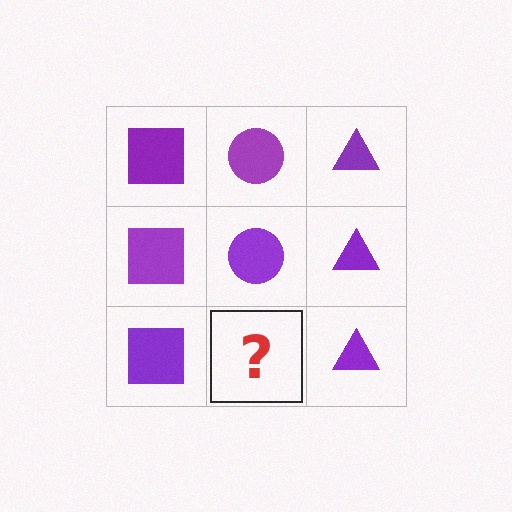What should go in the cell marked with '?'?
The missing cell should contain a purple circle.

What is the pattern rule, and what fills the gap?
The rule is that each column has a consistent shape. The gap should be filled with a purple circle.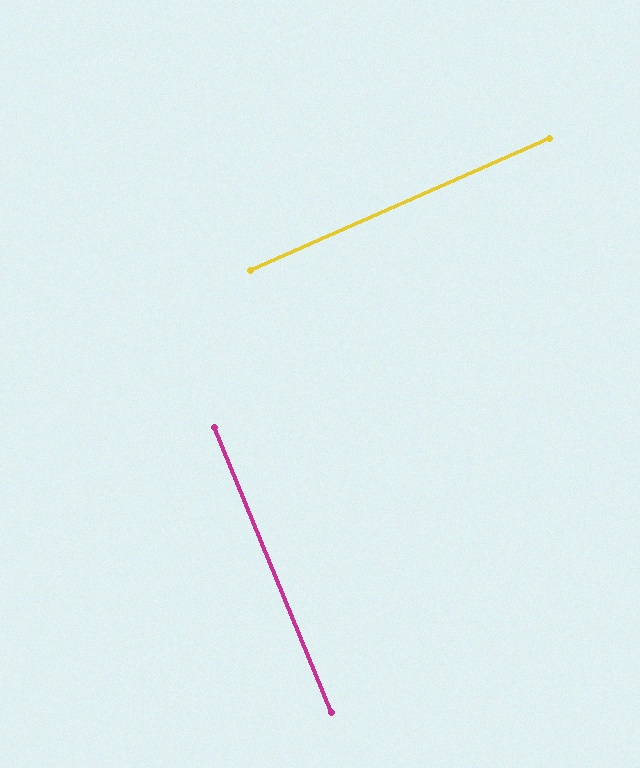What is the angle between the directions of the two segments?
Approximately 89 degrees.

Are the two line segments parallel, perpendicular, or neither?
Perpendicular — they meet at approximately 89°.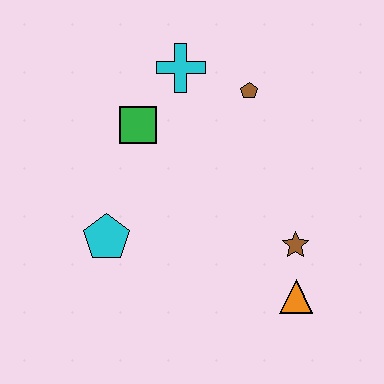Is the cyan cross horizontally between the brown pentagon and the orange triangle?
No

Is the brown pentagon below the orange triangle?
No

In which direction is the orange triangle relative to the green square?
The orange triangle is below the green square.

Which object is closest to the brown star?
The orange triangle is closest to the brown star.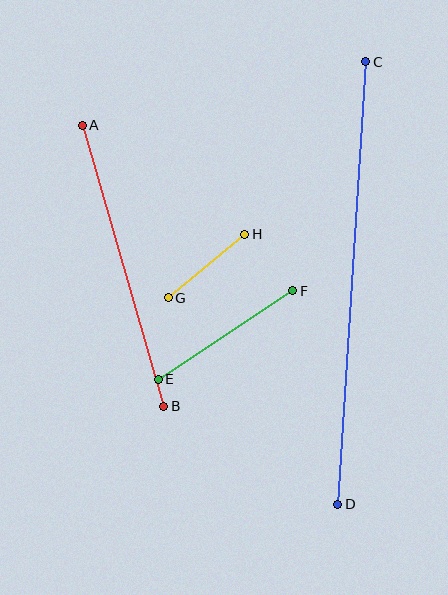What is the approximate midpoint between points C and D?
The midpoint is at approximately (352, 283) pixels.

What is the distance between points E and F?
The distance is approximately 161 pixels.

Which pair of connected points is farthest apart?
Points C and D are farthest apart.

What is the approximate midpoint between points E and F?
The midpoint is at approximately (226, 335) pixels.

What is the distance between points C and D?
The distance is approximately 443 pixels.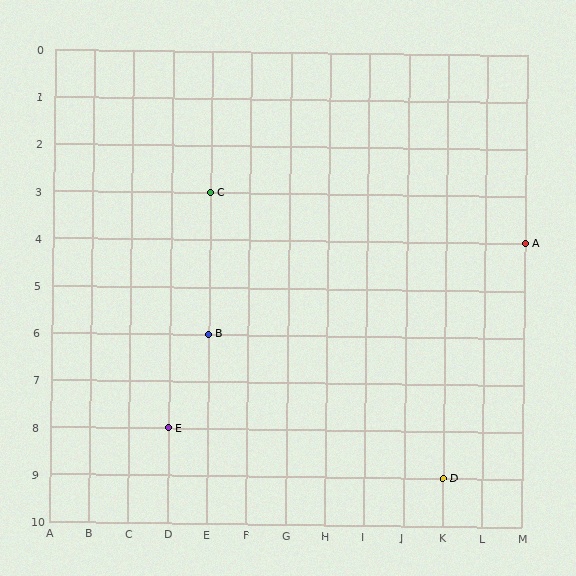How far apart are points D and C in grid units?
Points D and C are 6 columns and 6 rows apart (about 8.5 grid units diagonally).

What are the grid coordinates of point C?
Point C is at grid coordinates (E, 3).